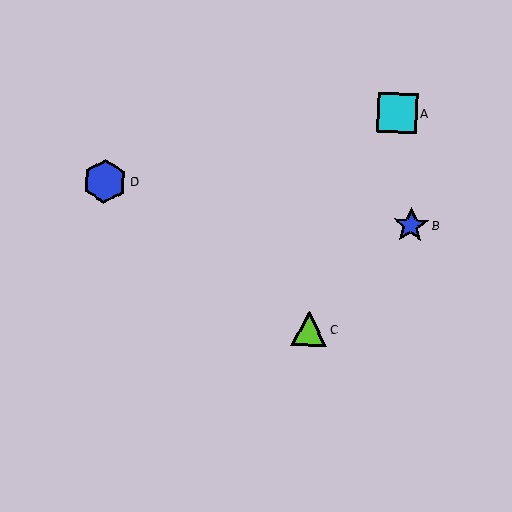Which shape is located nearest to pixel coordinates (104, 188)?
The blue hexagon (labeled D) at (105, 181) is nearest to that location.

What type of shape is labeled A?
Shape A is a cyan square.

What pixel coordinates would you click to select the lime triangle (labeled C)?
Click at (309, 329) to select the lime triangle C.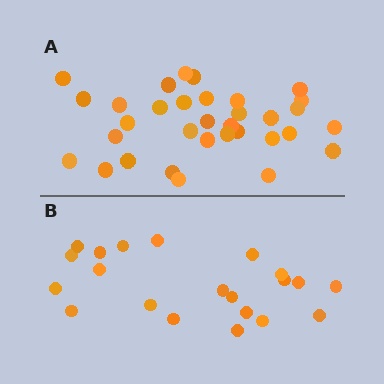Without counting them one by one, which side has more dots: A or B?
Region A (the top region) has more dots.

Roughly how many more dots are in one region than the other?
Region A has roughly 12 or so more dots than region B.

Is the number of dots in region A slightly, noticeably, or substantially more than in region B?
Region A has substantially more. The ratio is roughly 1.6 to 1.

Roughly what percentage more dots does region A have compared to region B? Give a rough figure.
About 55% more.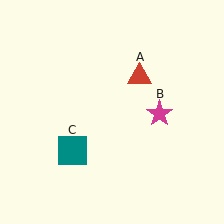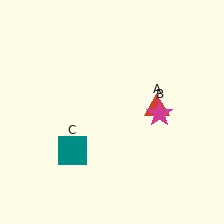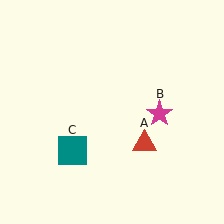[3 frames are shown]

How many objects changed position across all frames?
1 object changed position: red triangle (object A).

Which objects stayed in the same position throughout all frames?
Magenta star (object B) and teal square (object C) remained stationary.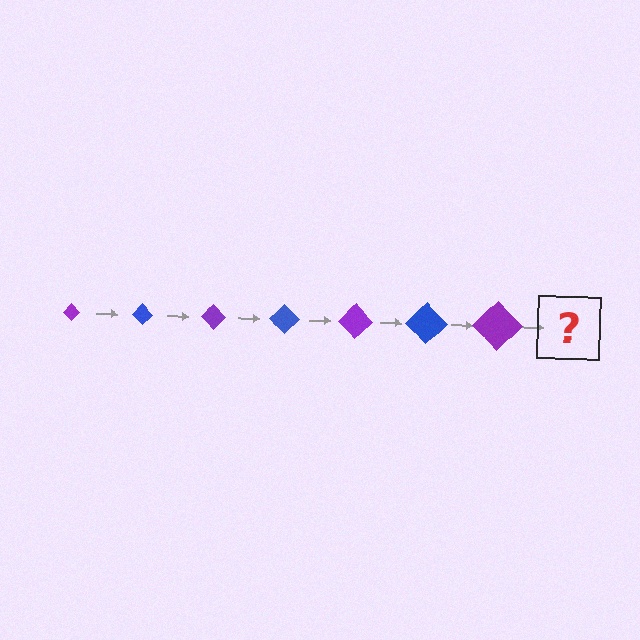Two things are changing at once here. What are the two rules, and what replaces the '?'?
The two rules are that the diamond grows larger each step and the color cycles through purple and blue. The '?' should be a blue diamond, larger than the previous one.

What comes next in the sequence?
The next element should be a blue diamond, larger than the previous one.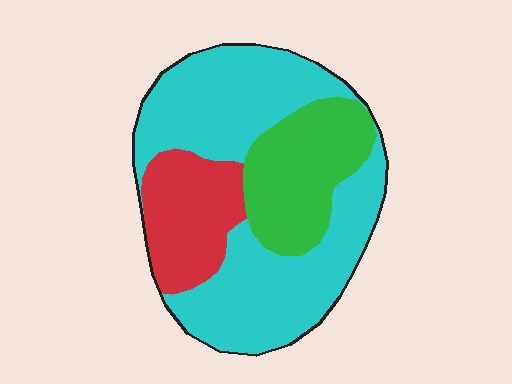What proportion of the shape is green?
Green covers around 25% of the shape.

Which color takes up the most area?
Cyan, at roughly 60%.